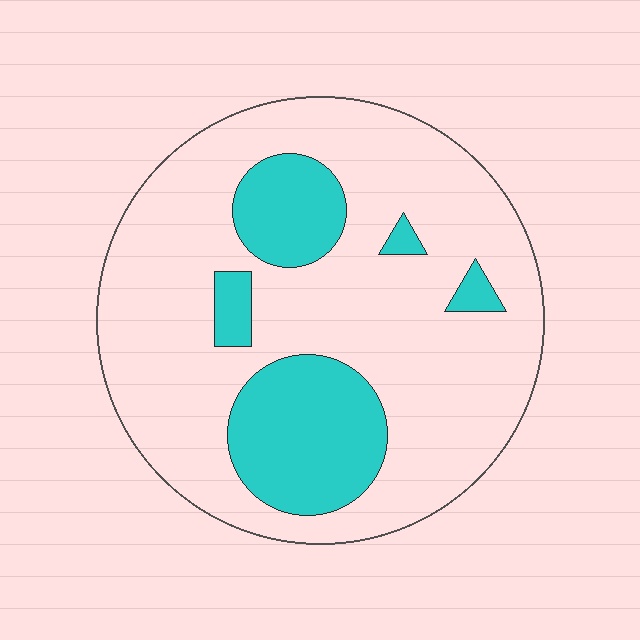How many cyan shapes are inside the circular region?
5.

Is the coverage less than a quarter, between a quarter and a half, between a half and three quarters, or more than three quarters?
Less than a quarter.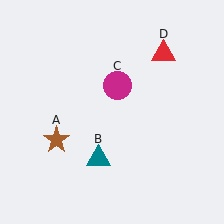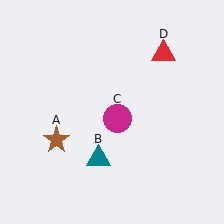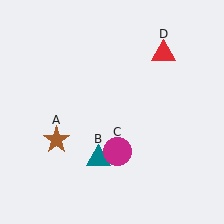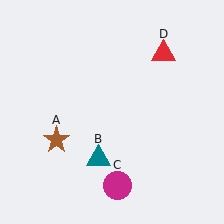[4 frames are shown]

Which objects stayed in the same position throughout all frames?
Brown star (object A) and teal triangle (object B) and red triangle (object D) remained stationary.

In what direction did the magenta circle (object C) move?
The magenta circle (object C) moved down.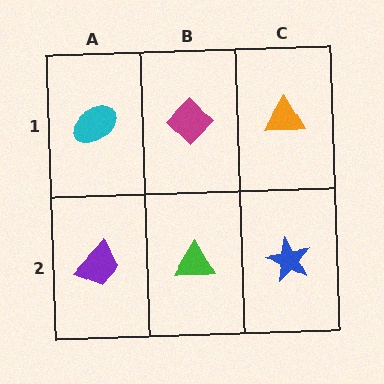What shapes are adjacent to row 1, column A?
A purple trapezoid (row 2, column A), a magenta diamond (row 1, column B).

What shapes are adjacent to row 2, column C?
An orange triangle (row 1, column C), a green triangle (row 2, column B).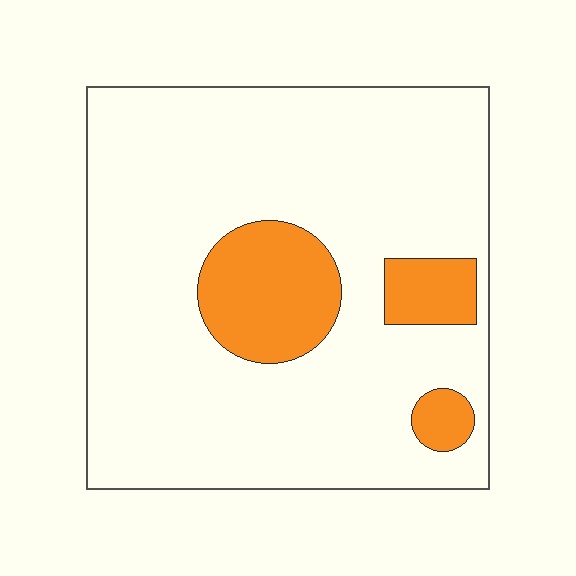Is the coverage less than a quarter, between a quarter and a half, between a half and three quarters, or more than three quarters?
Less than a quarter.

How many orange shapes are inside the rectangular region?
3.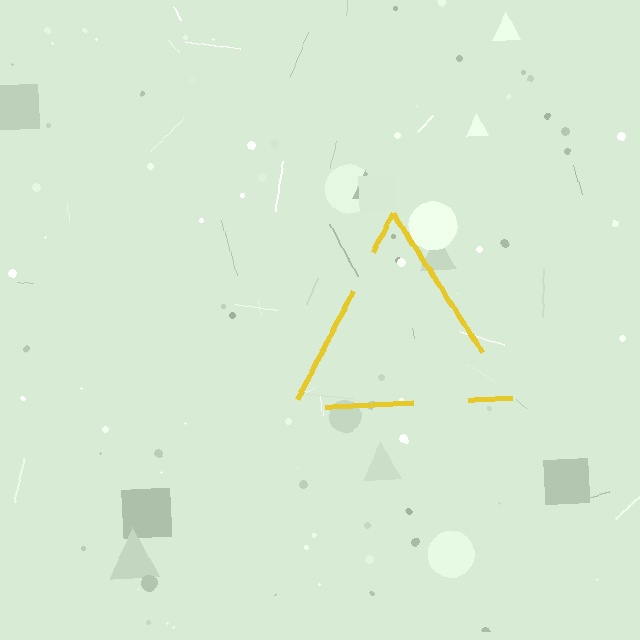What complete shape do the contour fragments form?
The contour fragments form a triangle.